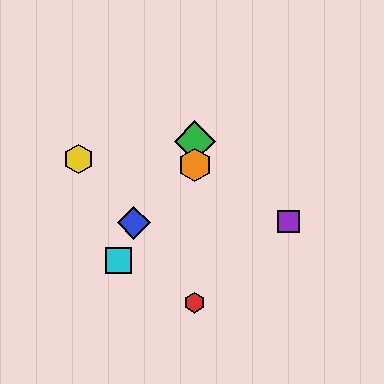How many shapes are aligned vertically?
3 shapes (the red hexagon, the green diamond, the orange hexagon) are aligned vertically.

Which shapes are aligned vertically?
The red hexagon, the green diamond, the orange hexagon are aligned vertically.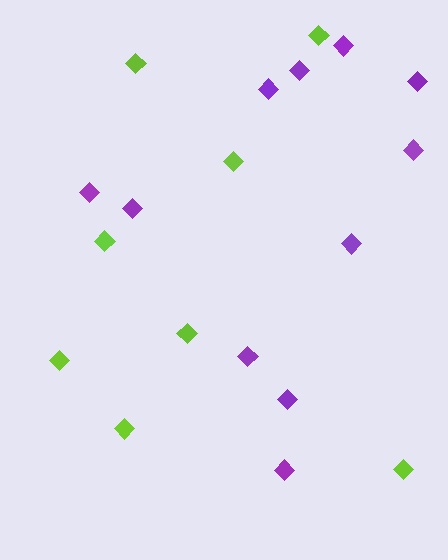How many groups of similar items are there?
There are 2 groups: one group of lime diamonds (8) and one group of purple diamonds (11).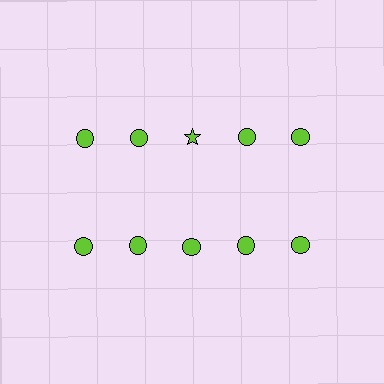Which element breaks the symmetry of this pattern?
The lime star in the top row, center column breaks the symmetry. All other shapes are lime circles.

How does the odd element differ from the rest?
It has a different shape: star instead of circle.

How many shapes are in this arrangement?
There are 10 shapes arranged in a grid pattern.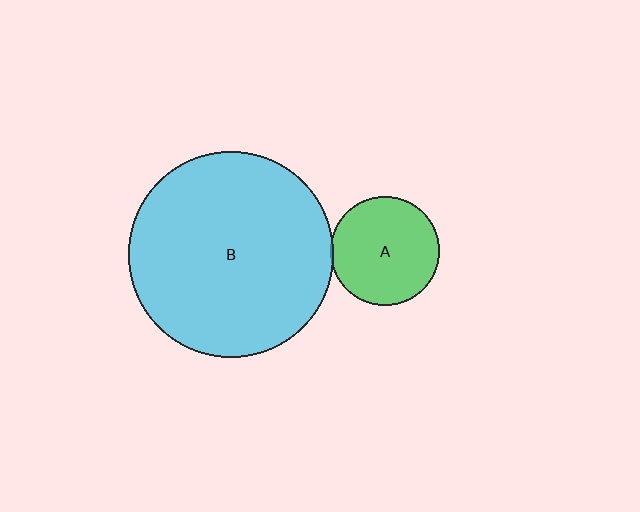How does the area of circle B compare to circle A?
Approximately 3.5 times.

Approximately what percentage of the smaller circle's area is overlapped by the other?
Approximately 5%.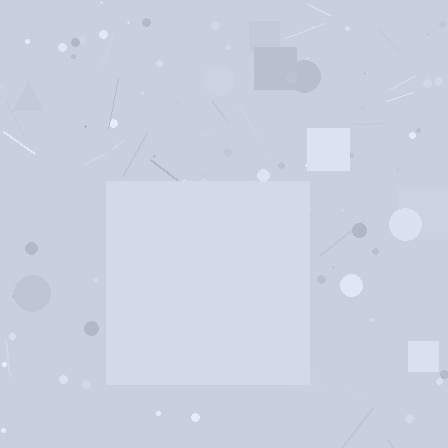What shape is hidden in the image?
A square is hidden in the image.